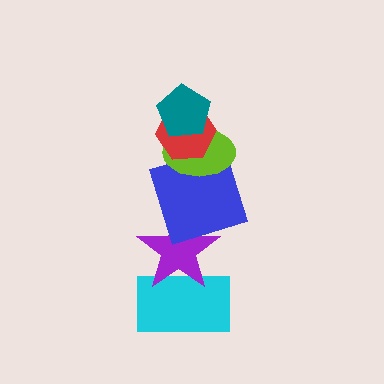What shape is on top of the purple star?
The blue square is on top of the purple star.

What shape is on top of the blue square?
The lime ellipse is on top of the blue square.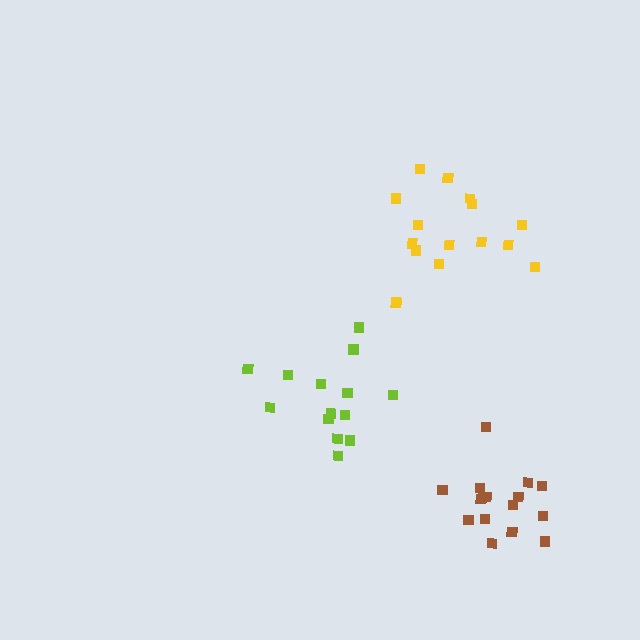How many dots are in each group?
Group 1: 16 dots, Group 2: 15 dots, Group 3: 14 dots (45 total).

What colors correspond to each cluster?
The clusters are colored: brown, yellow, lime.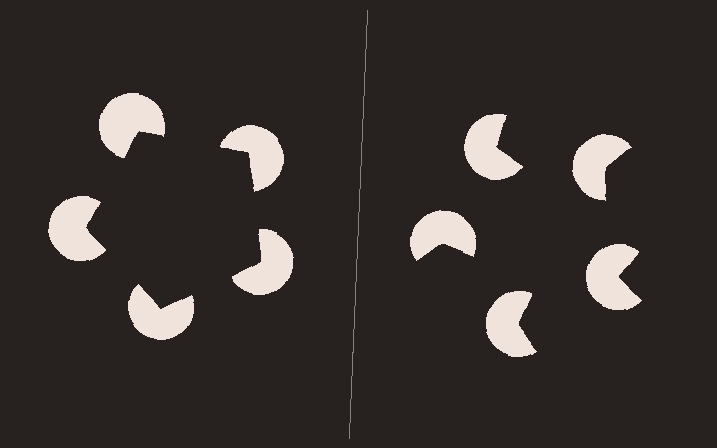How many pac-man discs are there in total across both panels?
10 — 5 on each side.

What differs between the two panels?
The pac-man discs are positioned identically on both sides; only the wedge orientations differ. On the left they align to a pentagon; on the right they are misaligned.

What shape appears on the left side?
An illusory pentagon.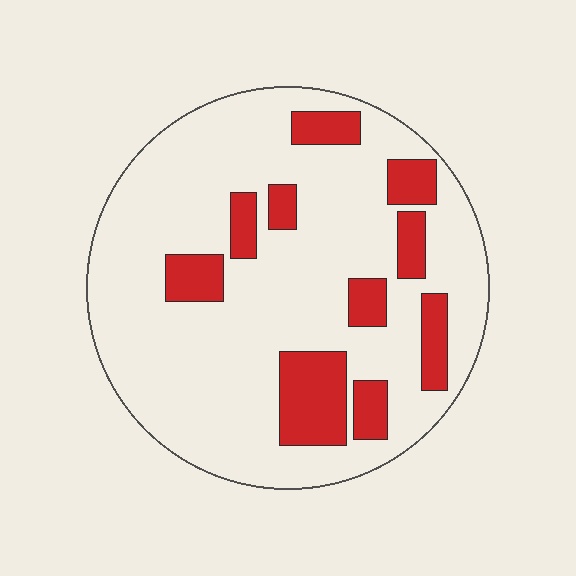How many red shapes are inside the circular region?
10.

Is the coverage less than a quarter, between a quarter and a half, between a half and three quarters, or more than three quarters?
Less than a quarter.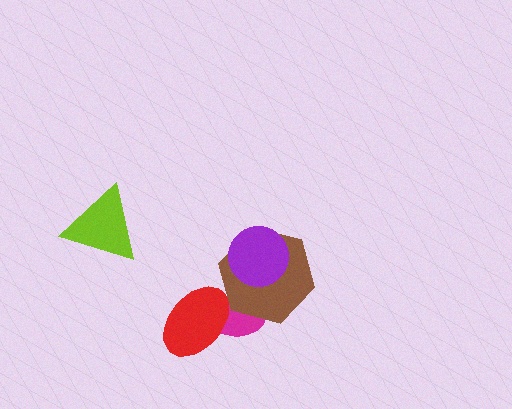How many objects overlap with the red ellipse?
1 object overlaps with the red ellipse.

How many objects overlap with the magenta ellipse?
2 objects overlap with the magenta ellipse.